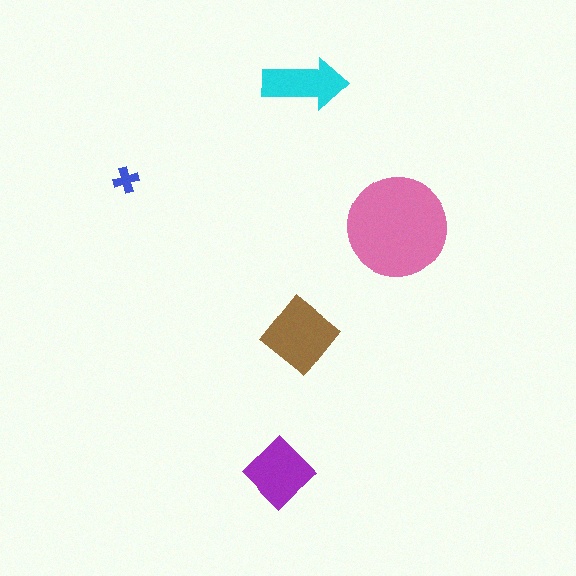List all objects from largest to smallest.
The pink circle, the brown diamond, the purple diamond, the cyan arrow, the blue cross.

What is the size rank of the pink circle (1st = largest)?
1st.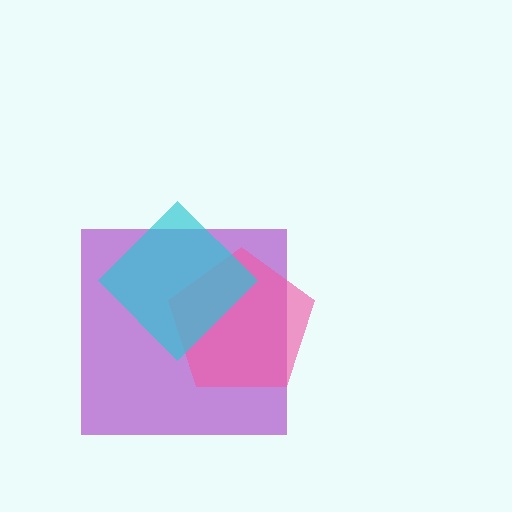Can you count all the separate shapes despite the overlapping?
Yes, there are 3 separate shapes.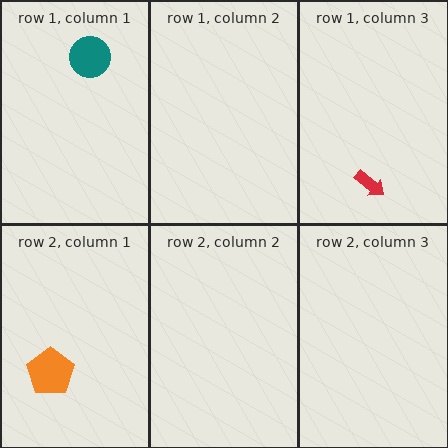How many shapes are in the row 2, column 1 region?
1.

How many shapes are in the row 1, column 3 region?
1.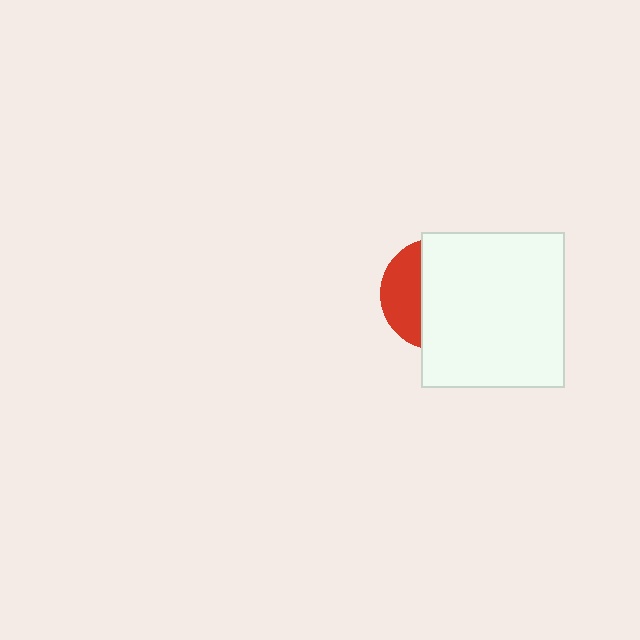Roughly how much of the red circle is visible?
A small part of it is visible (roughly 34%).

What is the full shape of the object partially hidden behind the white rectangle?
The partially hidden object is a red circle.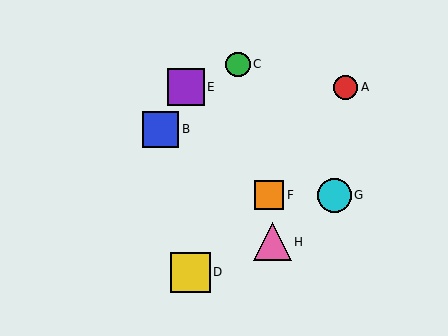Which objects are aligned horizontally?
Objects F, G are aligned horizontally.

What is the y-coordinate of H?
Object H is at y≈242.